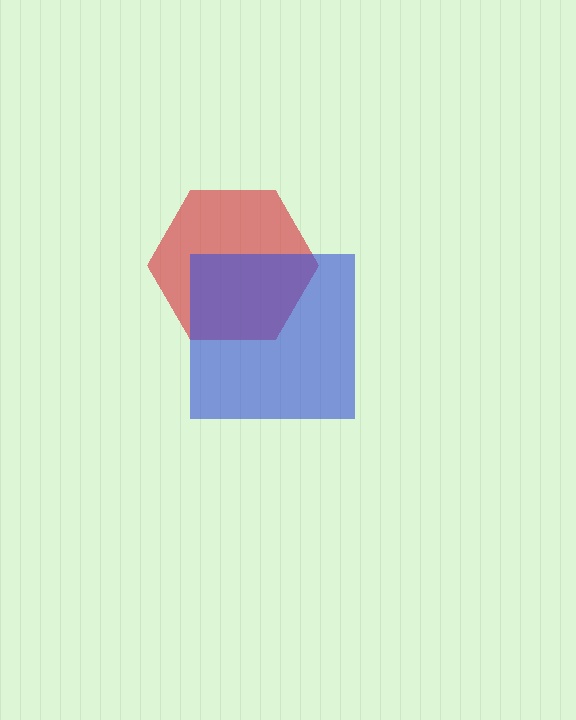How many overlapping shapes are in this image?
There are 2 overlapping shapes in the image.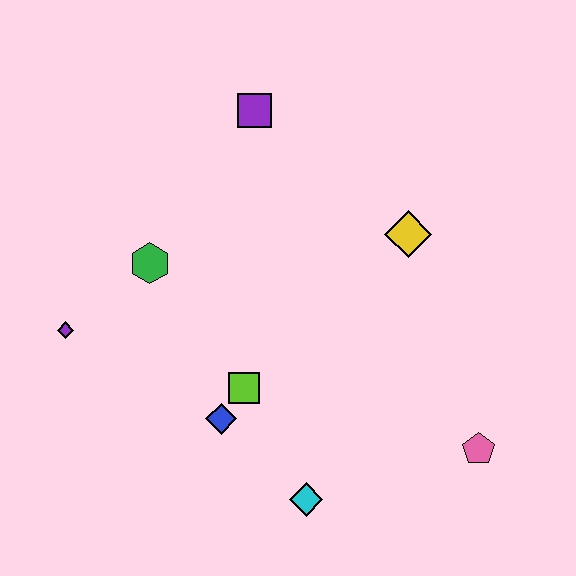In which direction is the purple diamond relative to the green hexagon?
The purple diamond is to the left of the green hexagon.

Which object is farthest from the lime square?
The purple square is farthest from the lime square.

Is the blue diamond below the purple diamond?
Yes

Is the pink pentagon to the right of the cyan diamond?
Yes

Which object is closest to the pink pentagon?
The cyan diamond is closest to the pink pentagon.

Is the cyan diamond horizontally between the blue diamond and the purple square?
No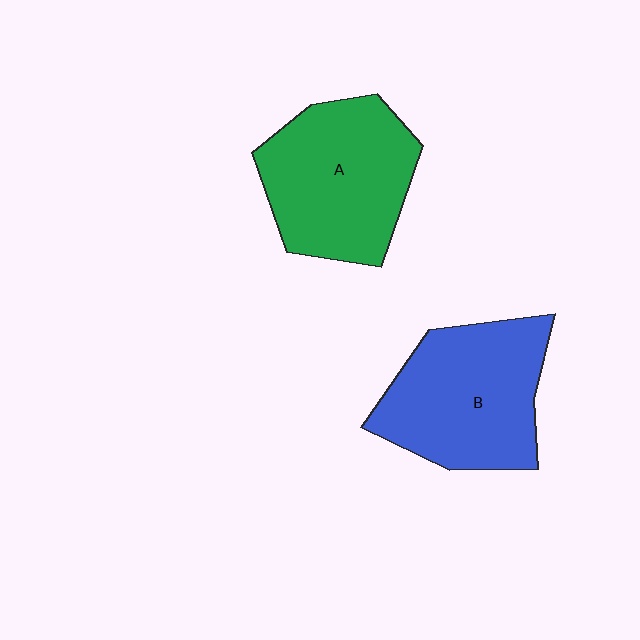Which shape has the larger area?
Shape B (blue).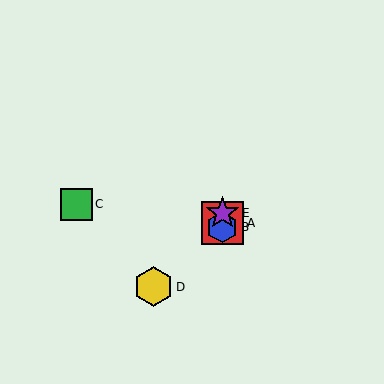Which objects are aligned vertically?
Objects A, B, E are aligned vertically.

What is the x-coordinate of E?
Object E is at x≈222.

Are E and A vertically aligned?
Yes, both are at x≈222.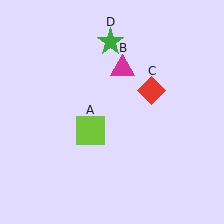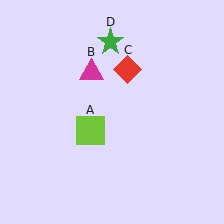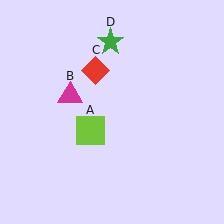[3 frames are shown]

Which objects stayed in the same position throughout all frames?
Lime square (object A) and green star (object D) remained stationary.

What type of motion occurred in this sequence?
The magenta triangle (object B), red diamond (object C) rotated counterclockwise around the center of the scene.